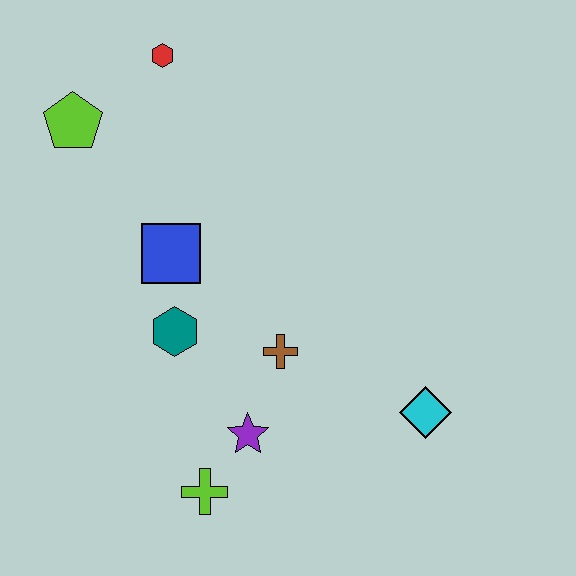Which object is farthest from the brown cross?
The red hexagon is farthest from the brown cross.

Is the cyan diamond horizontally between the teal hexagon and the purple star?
No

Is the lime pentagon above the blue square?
Yes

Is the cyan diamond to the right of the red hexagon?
Yes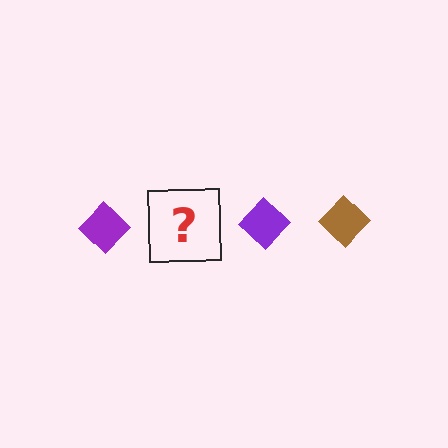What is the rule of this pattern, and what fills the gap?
The rule is that the pattern cycles through purple, brown diamonds. The gap should be filled with a brown diamond.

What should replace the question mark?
The question mark should be replaced with a brown diamond.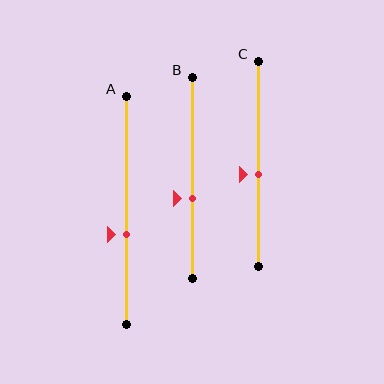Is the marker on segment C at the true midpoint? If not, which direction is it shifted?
No, the marker on segment C is shifted downward by about 5% of the segment length.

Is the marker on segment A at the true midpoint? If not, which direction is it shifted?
No, the marker on segment A is shifted downward by about 11% of the segment length.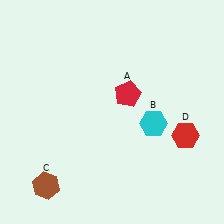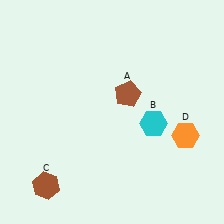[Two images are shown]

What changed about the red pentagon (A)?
In Image 1, A is red. In Image 2, it changed to brown.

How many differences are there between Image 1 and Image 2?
There are 2 differences between the two images.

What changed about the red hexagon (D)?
In Image 1, D is red. In Image 2, it changed to orange.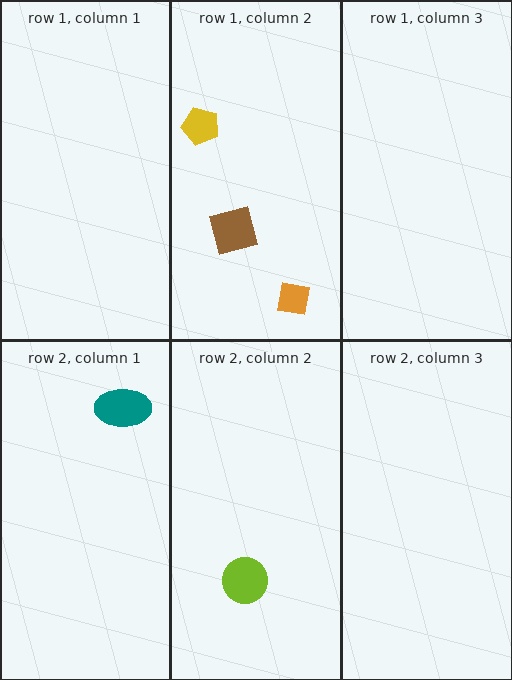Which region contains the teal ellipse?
The row 2, column 1 region.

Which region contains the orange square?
The row 1, column 2 region.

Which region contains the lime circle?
The row 2, column 2 region.